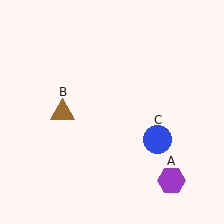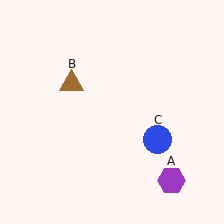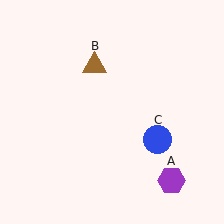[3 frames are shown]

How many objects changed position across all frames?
1 object changed position: brown triangle (object B).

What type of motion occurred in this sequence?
The brown triangle (object B) rotated clockwise around the center of the scene.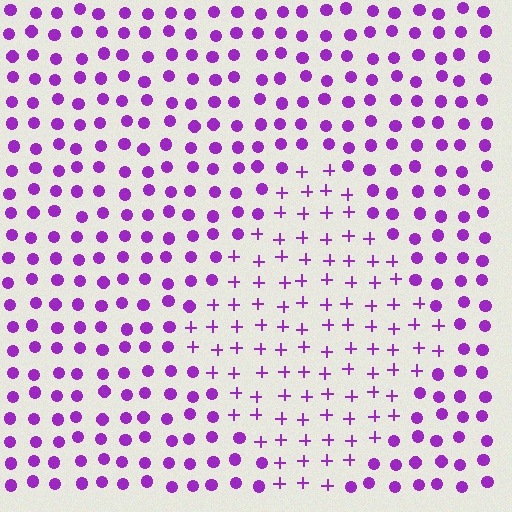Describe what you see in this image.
The image is filled with small purple elements arranged in a uniform grid. A diamond-shaped region contains plus signs, while the surrounding area contains circles. The boundary is defined purely by the change in element shape.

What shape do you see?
I see a diamond.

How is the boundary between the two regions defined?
The boundary is defined by a change in element shape: plus signs inside vs. circles outside. All elements share the same color and spacing.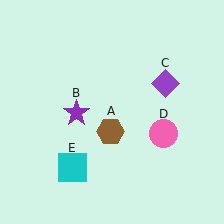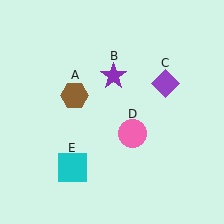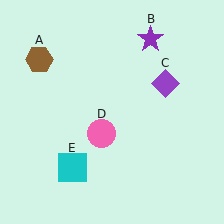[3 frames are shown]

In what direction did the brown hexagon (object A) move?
The brown hexagon (object A) moved up and to the left.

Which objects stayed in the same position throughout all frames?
Purple diamond (object C) and cyan square (object E) remained stationary.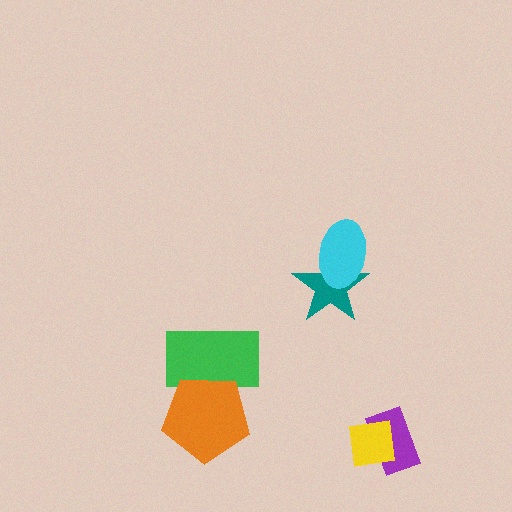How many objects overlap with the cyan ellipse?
1 object overlaps with the cyan ellipse.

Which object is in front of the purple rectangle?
The yellow square is in front of the purple rectangle.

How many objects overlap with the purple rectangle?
1 object overlaps with the purple rectangle.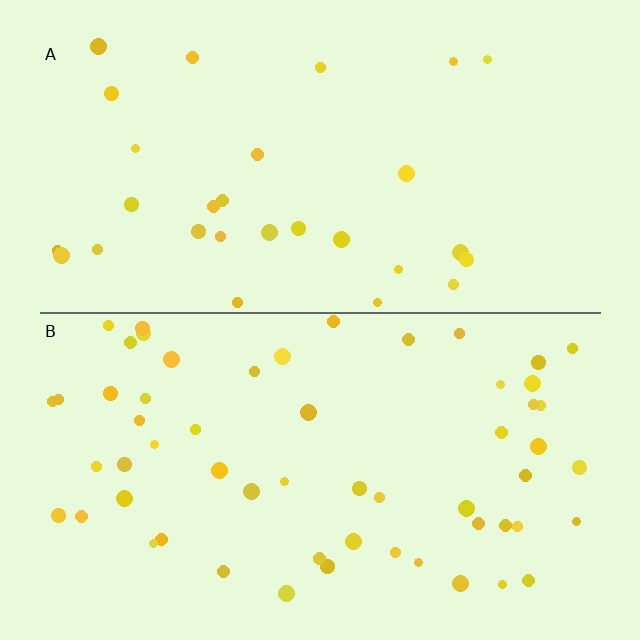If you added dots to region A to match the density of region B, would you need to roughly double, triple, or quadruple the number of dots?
Approximately double.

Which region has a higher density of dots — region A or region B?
B (the bottom).